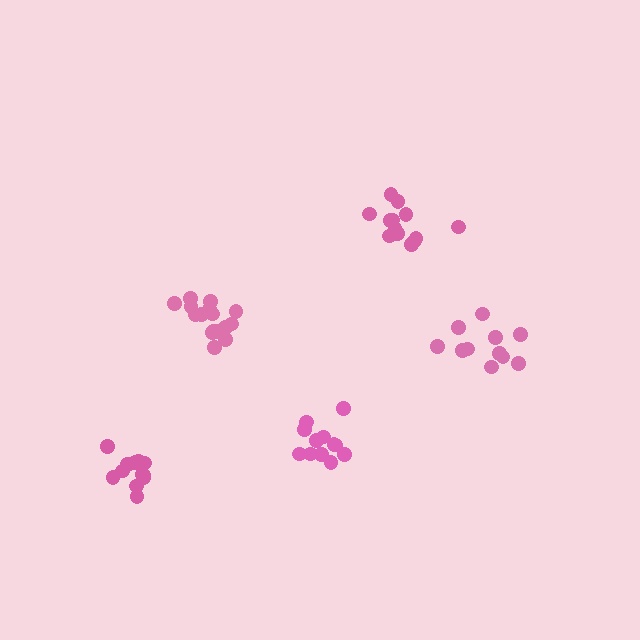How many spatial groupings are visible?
There are 5 spatial groupings.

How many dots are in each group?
Group 1: 12 dots, Group 2: 11 dots, Group 3: 12 dots, Group 4: 16 dots, Group 5: 13 dots (64 total).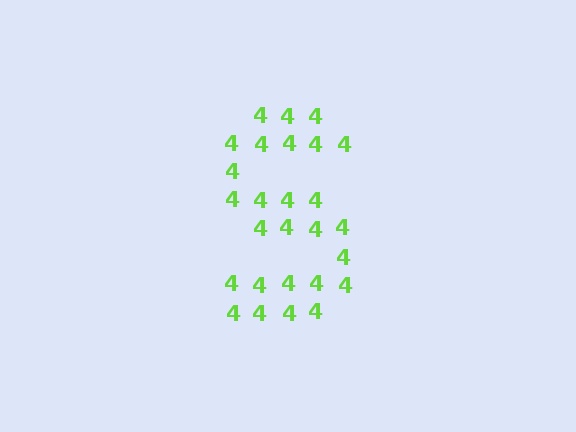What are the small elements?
The small elements are digit 4's.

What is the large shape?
The large shape is the letter S.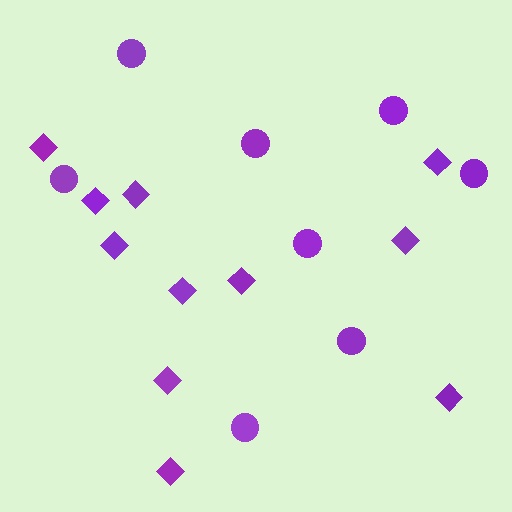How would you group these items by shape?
There are 2 groups: one group of diamonds (11) and one group of circles (8).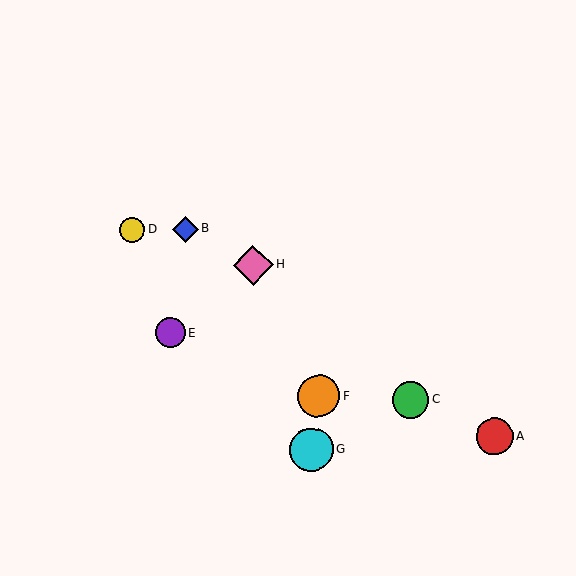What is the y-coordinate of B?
Object B is at y≈229.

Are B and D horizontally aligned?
Yes, both are at y≈229.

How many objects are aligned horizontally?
2 objects (B, D) are aligned horizontally.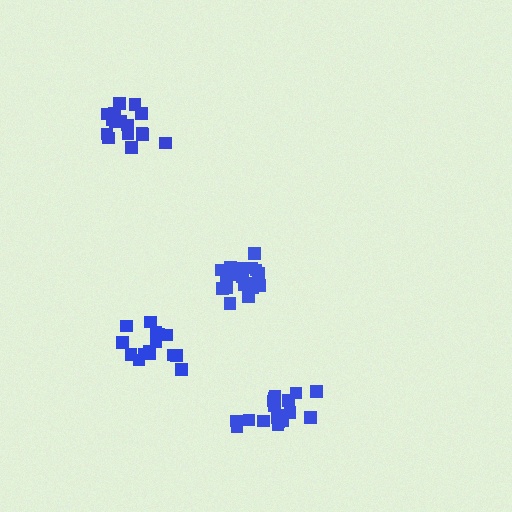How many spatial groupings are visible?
There are 4 spatial groupings.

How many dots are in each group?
Group 1: 15 dots, Group 2: 16 dots, Group 3: 20 dots, Group 4: 19 dots (70 total).